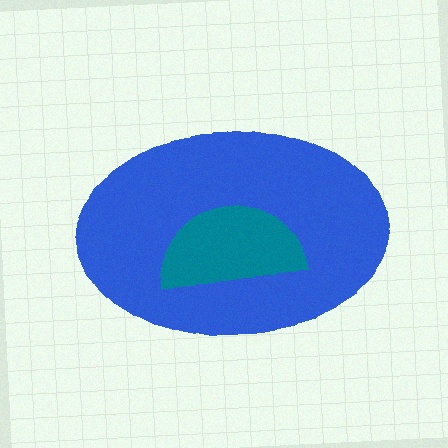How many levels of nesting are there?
2.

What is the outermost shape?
The blue ellipse.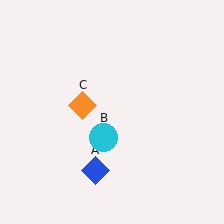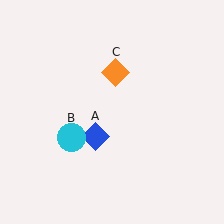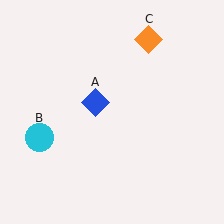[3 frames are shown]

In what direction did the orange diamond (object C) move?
The orange diamond (object C) moved up and to the right.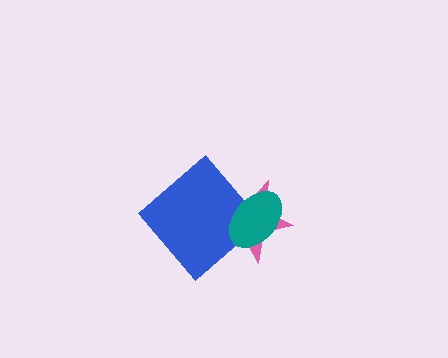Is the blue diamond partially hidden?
Yes, it is partially covered by another shape.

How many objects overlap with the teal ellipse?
2 objects overlap with the teal ellipse.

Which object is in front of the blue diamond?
The teal ellipse is in front of the blue diamond.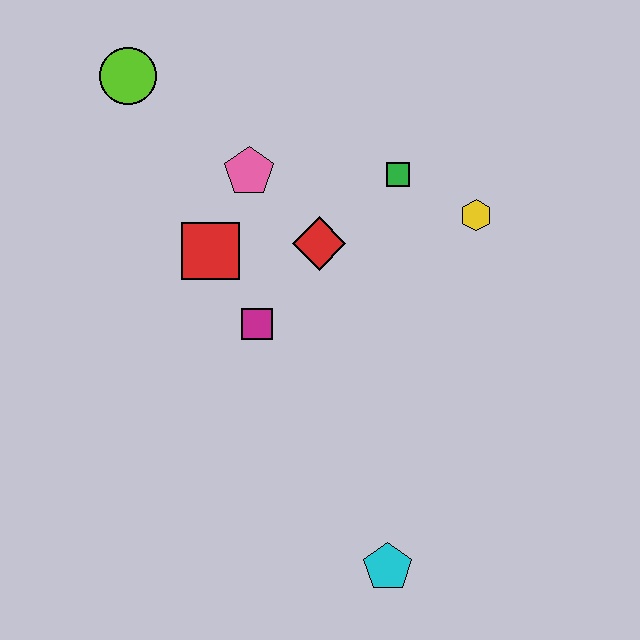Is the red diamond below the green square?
Yes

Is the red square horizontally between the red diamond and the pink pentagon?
No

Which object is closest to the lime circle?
The pink pentagon is closest to the lime circle.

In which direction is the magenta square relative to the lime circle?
The magenta square is below the lime circle.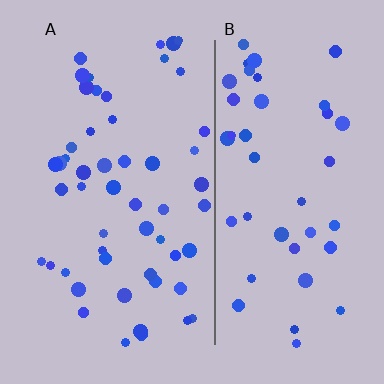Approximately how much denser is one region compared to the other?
Approximately 1.2× — region A over region B.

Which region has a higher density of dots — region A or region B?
A (the left).